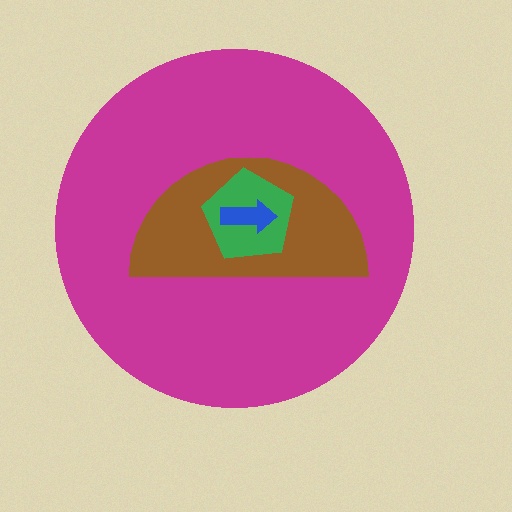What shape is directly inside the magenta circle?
The brown semicircle.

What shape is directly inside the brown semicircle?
The green pentagon.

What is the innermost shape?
The blue arrow.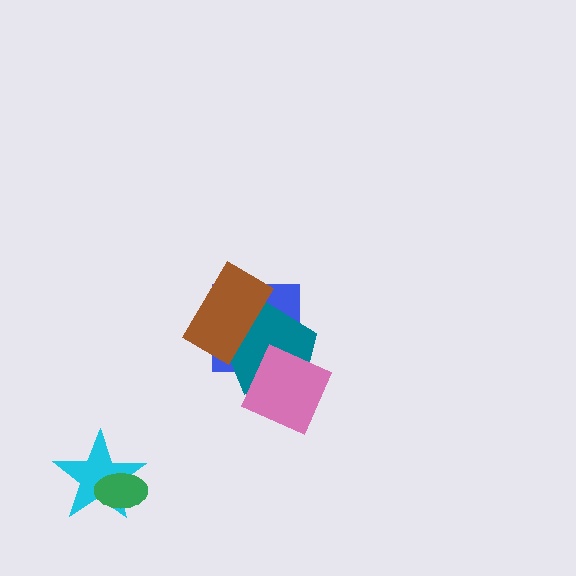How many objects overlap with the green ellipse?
1 object overlaps with the green ellipse.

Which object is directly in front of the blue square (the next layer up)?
The teal pentagon is directly in front of the blue square.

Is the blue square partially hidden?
Yes, it is partially covered by another shape.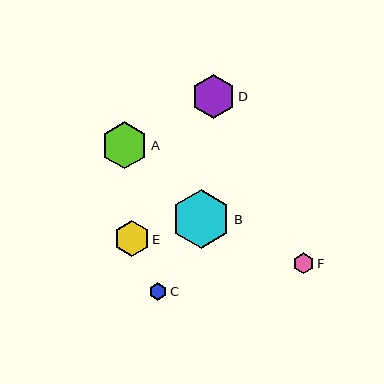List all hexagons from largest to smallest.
From largest to smallest: B, A, D, E, F, C.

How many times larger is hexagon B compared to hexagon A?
Hexagon B is approximately 1.2 times the size of hexagon A.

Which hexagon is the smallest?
Hexagon C is the smallest with a size of approximately 18 pixels.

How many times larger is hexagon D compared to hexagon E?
Hexagon D is approximately 1.2 times the size of hexagon E.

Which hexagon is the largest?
Hexagon B is the largest with a size of approximately 59 pixels.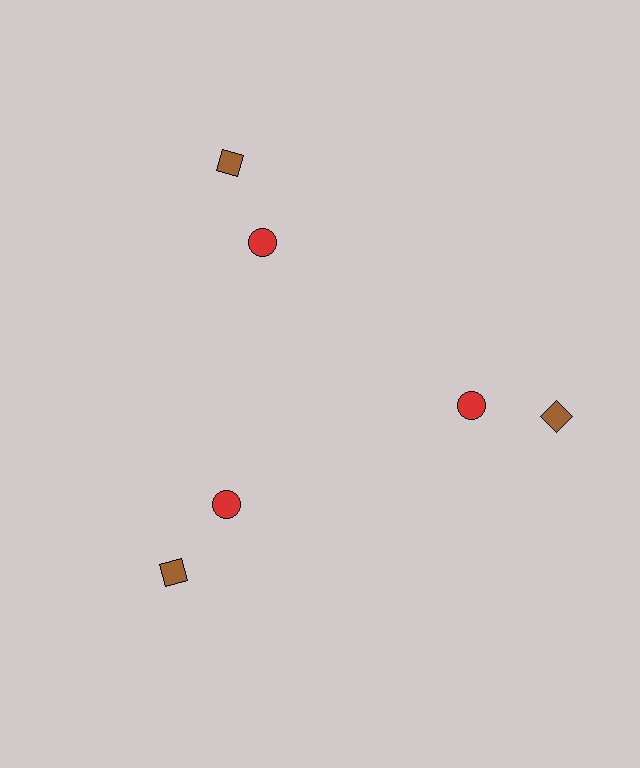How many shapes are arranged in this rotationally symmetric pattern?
There are 6 shapes, arranged in 3 groups of 2.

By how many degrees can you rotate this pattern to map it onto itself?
The pattern maps onto itself every 120 degrees of rotation.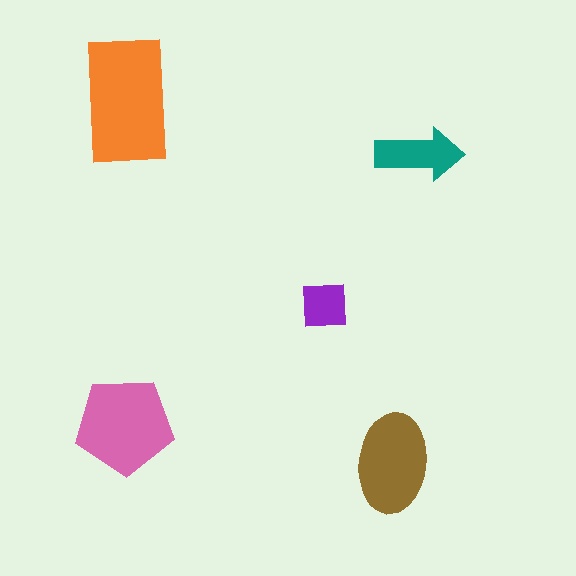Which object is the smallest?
The purple square.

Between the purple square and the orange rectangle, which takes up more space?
The orange rectangle.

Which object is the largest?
The orange rectangle.